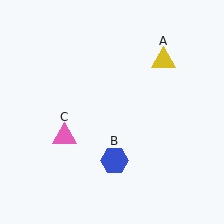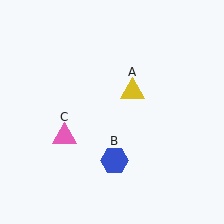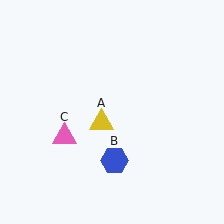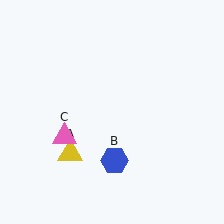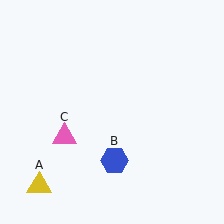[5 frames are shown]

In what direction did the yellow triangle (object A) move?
The yellow triangle (object A) moved down and to the left.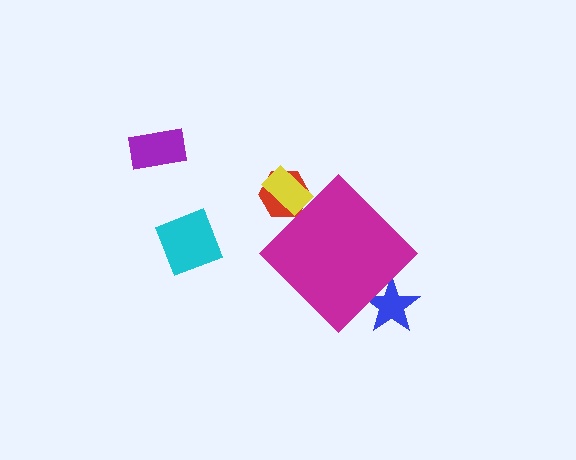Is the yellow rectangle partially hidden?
Yes, the yellow rectangle is partially hidden behind the magenta diamond.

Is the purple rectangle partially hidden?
No, the purple rectangle is fully visible.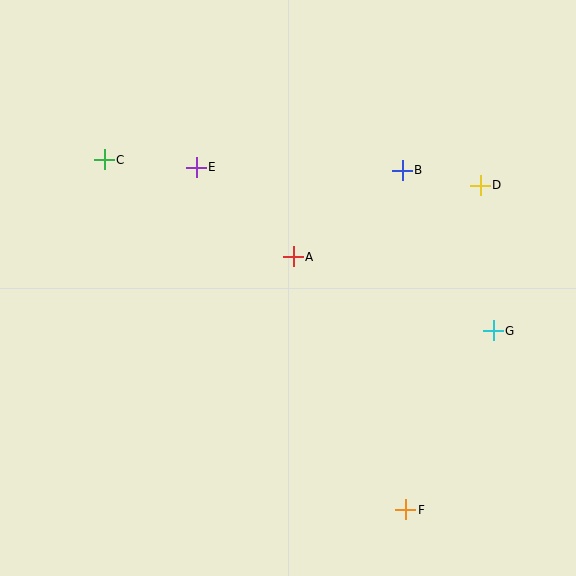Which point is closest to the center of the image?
Point A at (293, 257) is closest to the center.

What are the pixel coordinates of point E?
Point E is at (196, 167).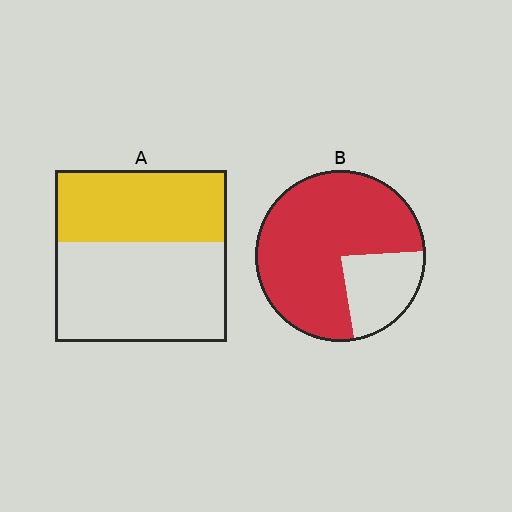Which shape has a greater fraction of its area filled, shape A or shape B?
Shape B.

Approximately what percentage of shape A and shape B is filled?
A is approximately 40% and B is approximately 75%.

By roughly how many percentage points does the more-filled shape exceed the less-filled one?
By roughly 35 percentage points (B over A).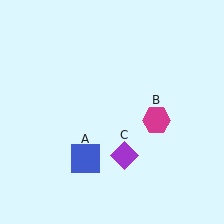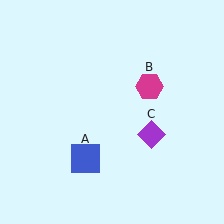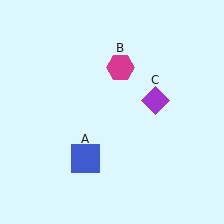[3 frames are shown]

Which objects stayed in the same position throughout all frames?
Blue square (object A) remained stationary.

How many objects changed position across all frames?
2 objects changed position: magenta hexagon (object B), purple diamond (object C).